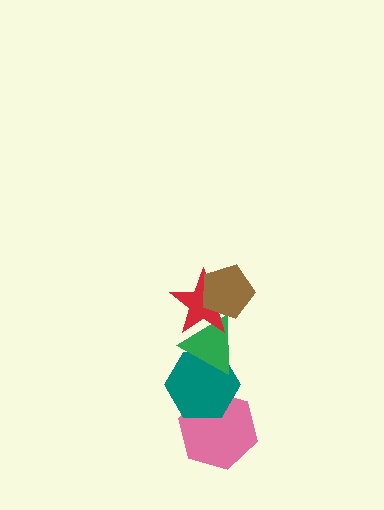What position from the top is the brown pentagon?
The brown pentagon is 1st from the top.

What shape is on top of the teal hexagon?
The green triangle is on top of the teal hexagon.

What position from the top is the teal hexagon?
The teal hexagon is 4th from the top.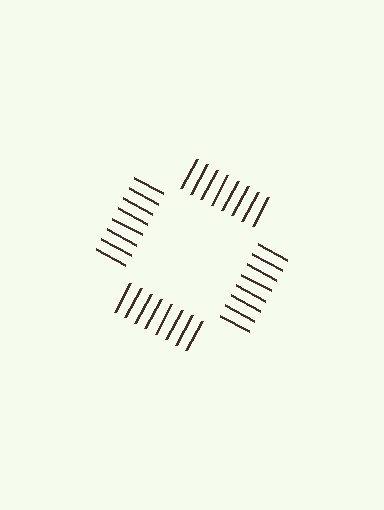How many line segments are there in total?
32 — 8 along each of the 4 edges.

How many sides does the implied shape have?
4 sides — the line-ends trace a square.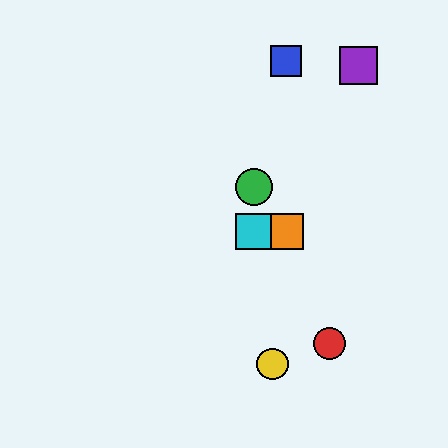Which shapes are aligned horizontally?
The orange square, the cyan square are aligned horizontally.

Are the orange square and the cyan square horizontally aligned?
Yes, both are at y≈231.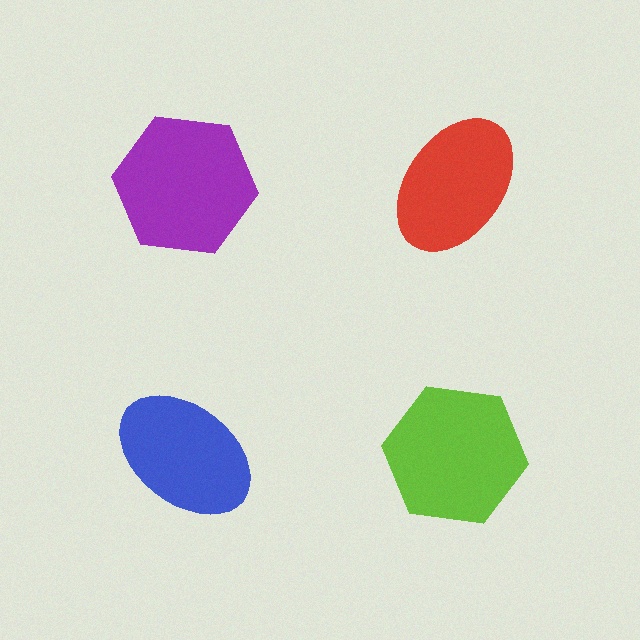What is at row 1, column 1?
A purple hexagon.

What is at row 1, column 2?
A red ellipse.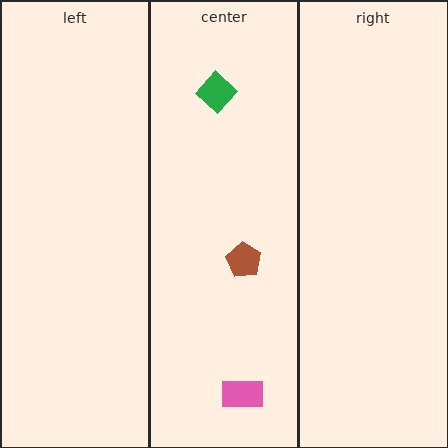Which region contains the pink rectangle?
The center region.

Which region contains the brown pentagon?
The center region.